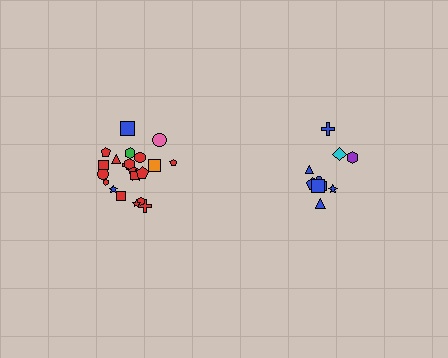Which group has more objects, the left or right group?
The left group.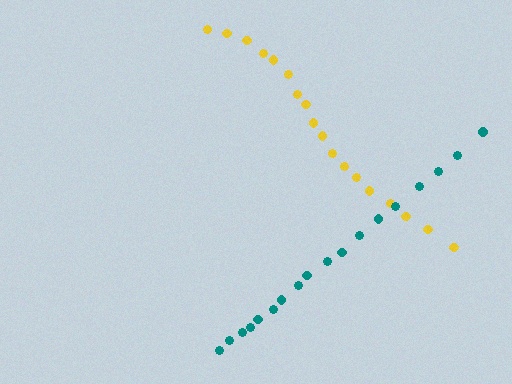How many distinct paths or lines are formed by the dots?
There are 2 distinct paths.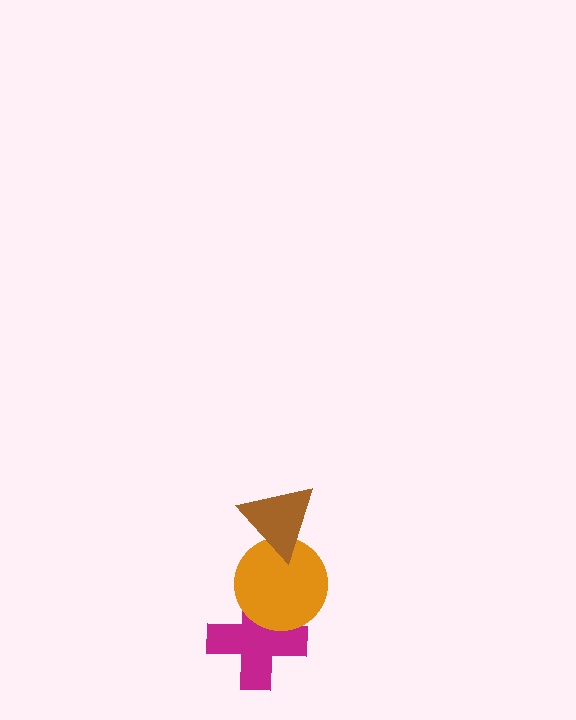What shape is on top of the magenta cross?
The orange circle is on top of the magenta cross.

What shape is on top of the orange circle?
The brown triangle is on top of the orange circle.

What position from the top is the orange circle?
The orange circle is 2nd from the top.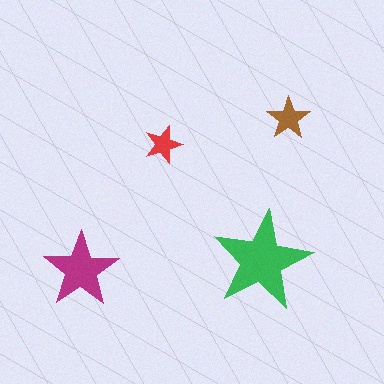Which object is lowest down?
The magenta star is bottommost.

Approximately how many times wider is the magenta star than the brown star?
About 2 times wider.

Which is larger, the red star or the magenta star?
The magenta one.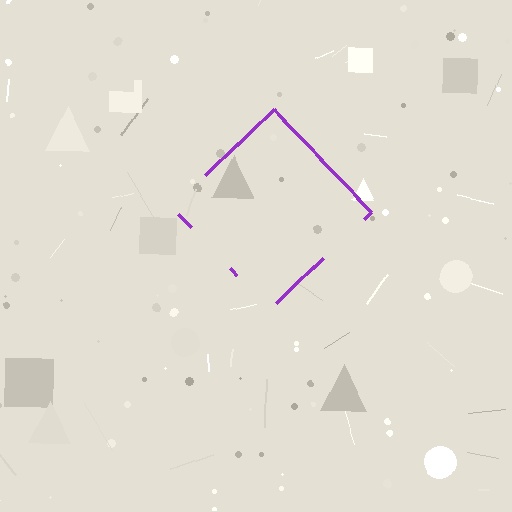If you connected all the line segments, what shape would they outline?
They would outline a diamond.